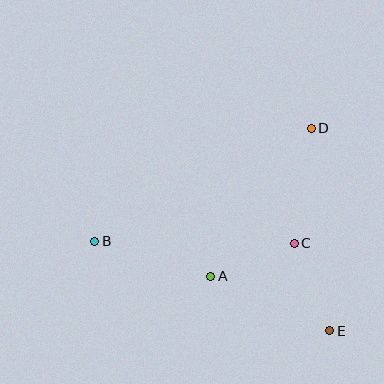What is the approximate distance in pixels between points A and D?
The distance between A and D is approximately 179 pixels.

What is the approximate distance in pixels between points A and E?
The distance between A and E is approximately 131 pixels.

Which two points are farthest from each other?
Points B and E are farthest from each other.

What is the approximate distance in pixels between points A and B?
The distance between A and B is approximately 121 pixels.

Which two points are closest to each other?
Points A and C are closest to each other.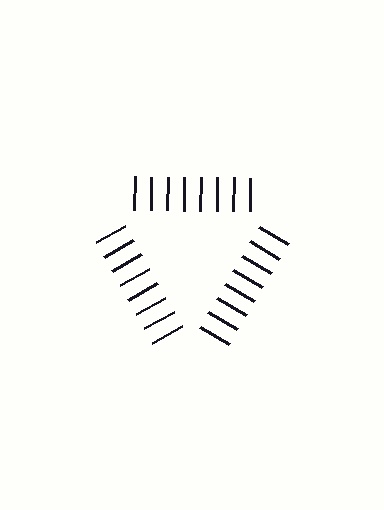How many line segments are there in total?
24 — 8 along each of the 3 edges.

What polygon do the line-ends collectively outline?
An illusory triangle — the line segments terminate on its edges but no continuous stroke is drawn.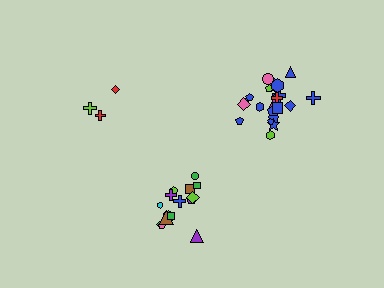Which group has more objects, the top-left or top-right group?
The top-right group.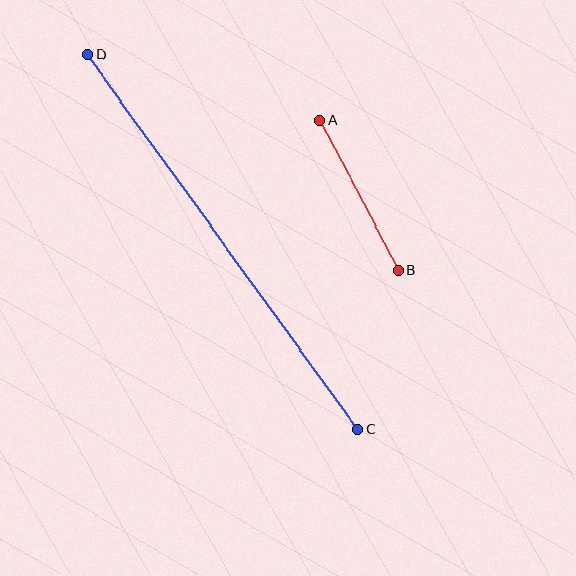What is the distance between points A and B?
The distance is approximately 169 pixels.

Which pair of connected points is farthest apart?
Points C and D are farthest apart.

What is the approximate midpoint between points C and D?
The midpoint is at approximately (223, 242) pixels.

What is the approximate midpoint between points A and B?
The midpoint is at approximately (359, 195) pixels.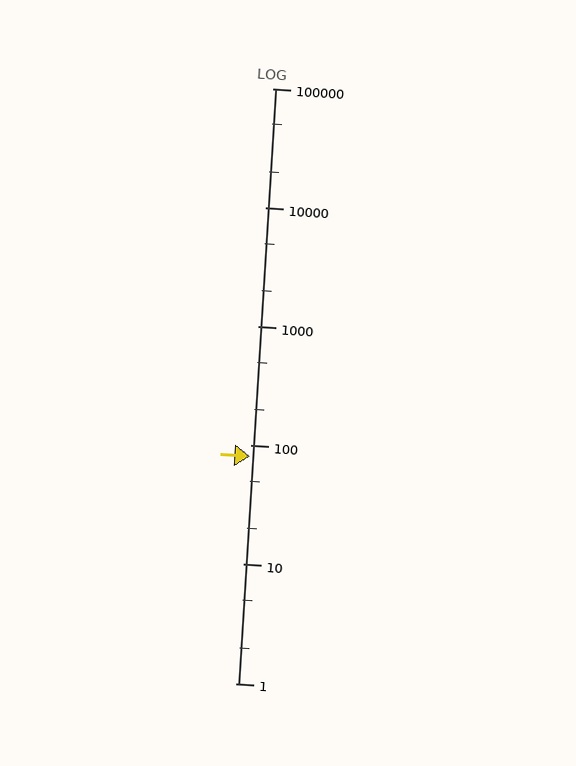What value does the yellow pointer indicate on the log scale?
The pointer indicates approximately 81.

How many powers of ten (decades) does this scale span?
The scale spans 5 decades, from 1 to 100000.